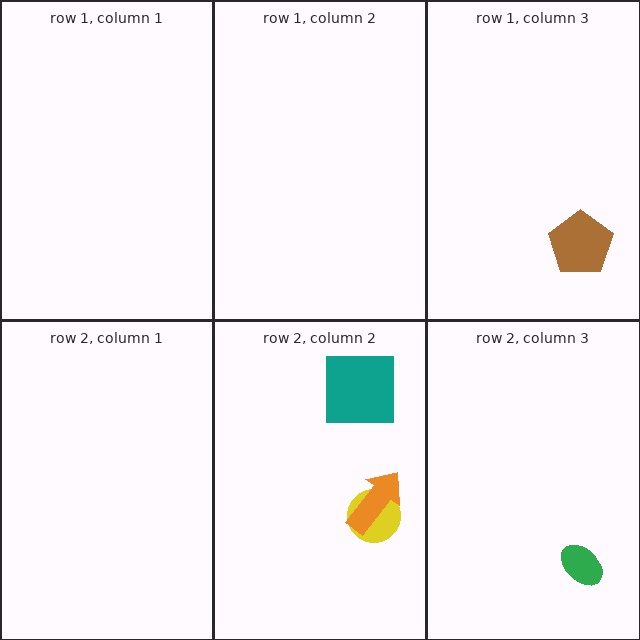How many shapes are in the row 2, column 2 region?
3.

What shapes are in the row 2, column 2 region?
The yellow circle, the orange arrow, the teal square.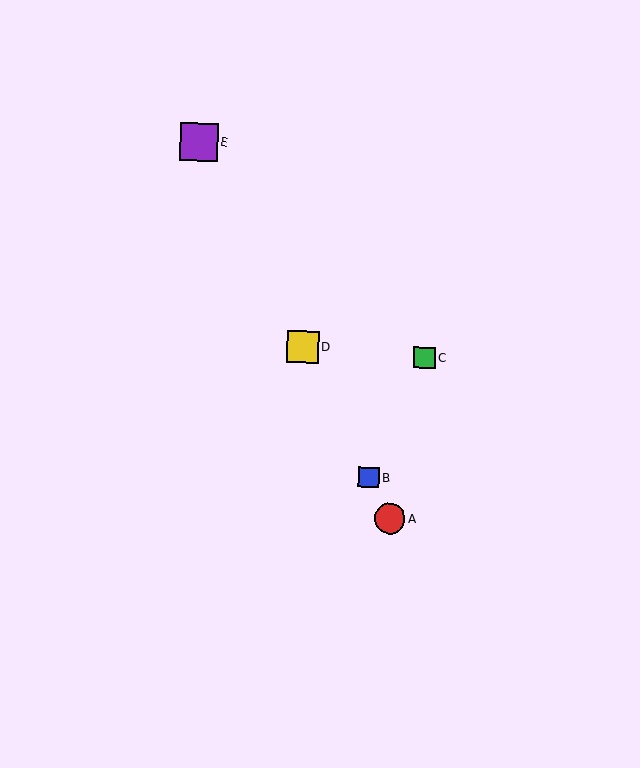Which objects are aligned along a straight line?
Objects A, B, D, E are aligned along a straight line.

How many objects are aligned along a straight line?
4 objects (A, B, D, E) are aligned along a straight line.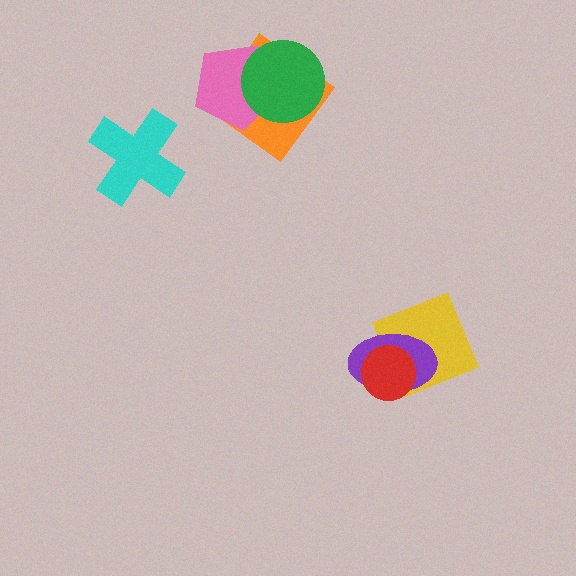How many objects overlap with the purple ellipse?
2 objects overlap with the purple ellipse.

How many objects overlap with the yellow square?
2 objects overlap with the yellow square.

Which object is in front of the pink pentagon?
The green circle is in front of the pink pentagon.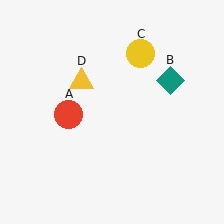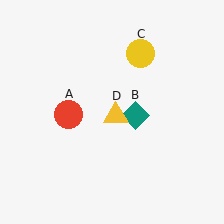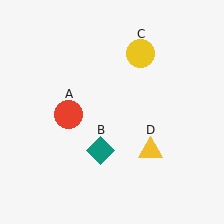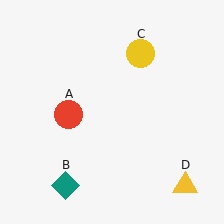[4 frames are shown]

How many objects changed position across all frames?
2 objects changed position: teal diamond (object B), yellow triangle (object D).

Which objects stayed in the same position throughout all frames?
Red circle (object A) and yellow circle (object C) remained stationary.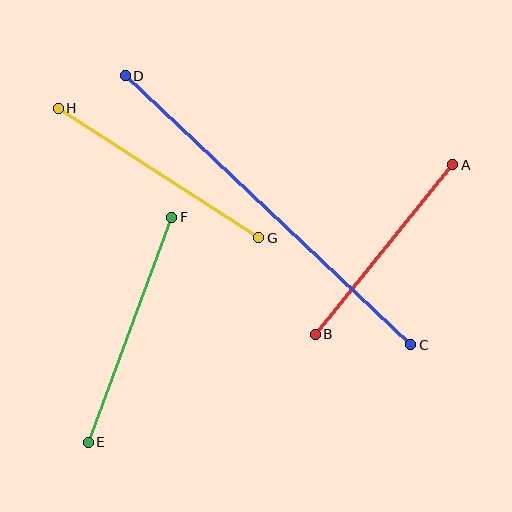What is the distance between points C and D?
The distance is approximately 392 pixels.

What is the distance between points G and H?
The distance is approximately 239 pixels.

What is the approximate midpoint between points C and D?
The midpoint is at approximately (268, 210) pixels.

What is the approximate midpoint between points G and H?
The midpoint is at approximately (159, 173) pixels.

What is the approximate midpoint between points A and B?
The midpoint is at approximately (384, 250) pixels.